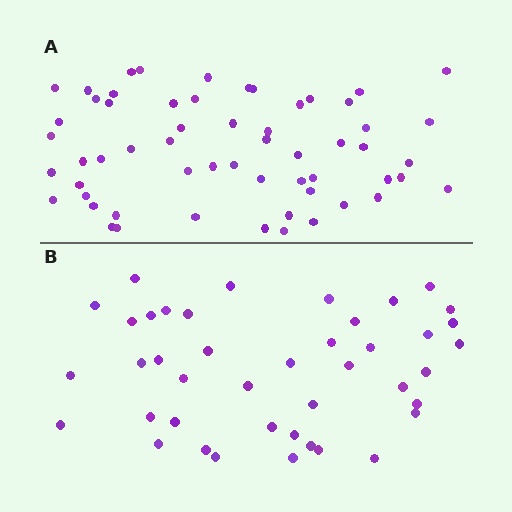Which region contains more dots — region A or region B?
Region A (the top region) has more dots.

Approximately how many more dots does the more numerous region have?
Region A has approximately 15 more dots than region B.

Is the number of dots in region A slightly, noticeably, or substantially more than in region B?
Region A has noticeably more, but not dramatically so. The ratio is roughly 1.4 to 1.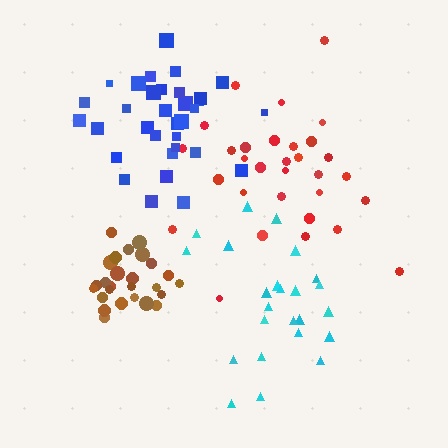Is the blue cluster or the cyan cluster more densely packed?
Blue.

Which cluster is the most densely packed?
Brown.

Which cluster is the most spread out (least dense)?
Cyan.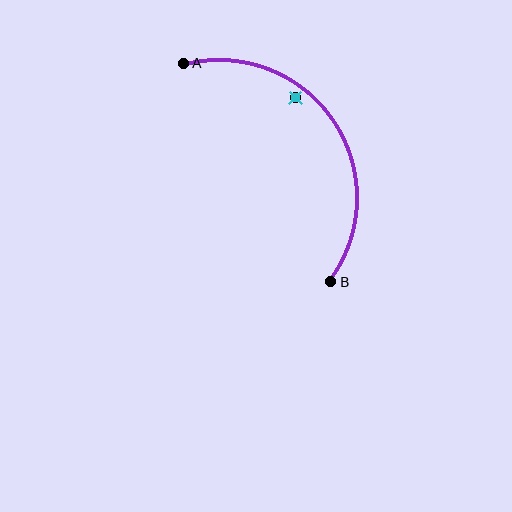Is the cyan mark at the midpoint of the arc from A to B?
No — the cyan mark does not lie on the arc at all. It sits slightly inside the curve.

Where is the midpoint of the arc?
The arc midpoint is the point on the curve farthest from the straight line joining A and B. It sits above and to the right of that line.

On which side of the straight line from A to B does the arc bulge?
The arc bulges above and to the right of the straight line connecting A and B.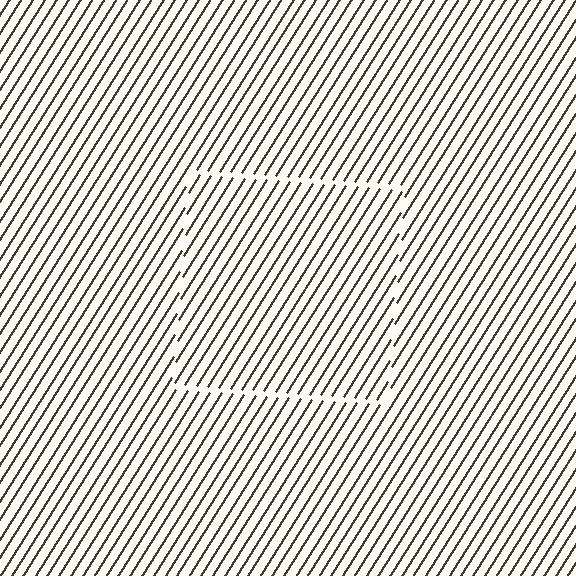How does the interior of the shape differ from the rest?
The interior of the shape contains the same grating, shifted by half a period — the contour is defined by the phase discontinuity where line-ends from the inner and outer gratings abut.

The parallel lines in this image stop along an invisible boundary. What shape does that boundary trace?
An illusory square. The interior of the shape contains the same grating, shifted by half a period — the contour is defined by the phase discontinuity where line-ends from the inner and outer gratings abut.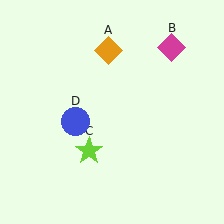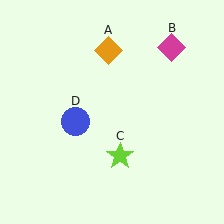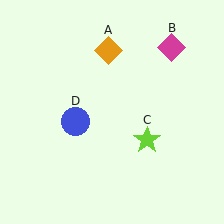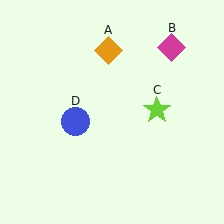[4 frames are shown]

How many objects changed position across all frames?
1 object changed position: lime star (object C).